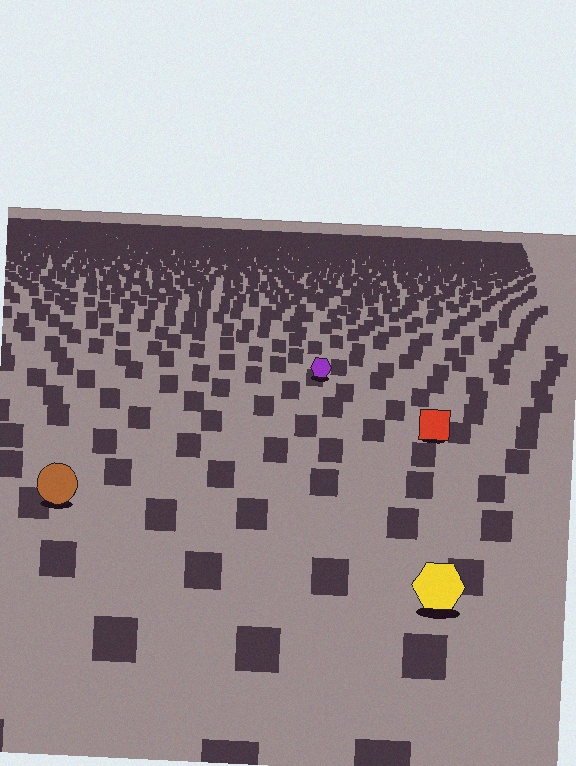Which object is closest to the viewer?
The yellow hexagon is closest. The texture marks near it are larger and more spread out.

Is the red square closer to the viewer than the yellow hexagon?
No. The yellow hexagon is closer — you can tell from the texture gradient: the ground texture is coarser near it.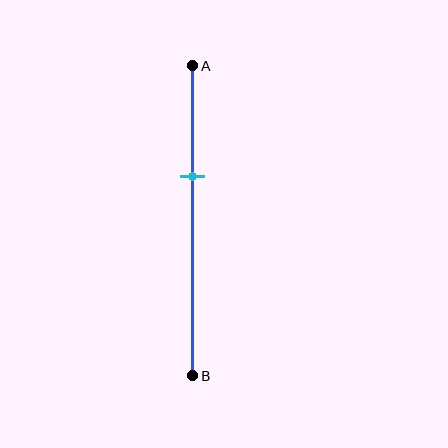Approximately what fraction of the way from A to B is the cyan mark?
The cyan mark is approximately 35% of the way from A to B.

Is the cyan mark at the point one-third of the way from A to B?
Yes, the mark is approximately at the one-third point.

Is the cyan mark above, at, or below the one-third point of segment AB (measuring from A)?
The cyan mark is approximately at the one-third point of segment AB.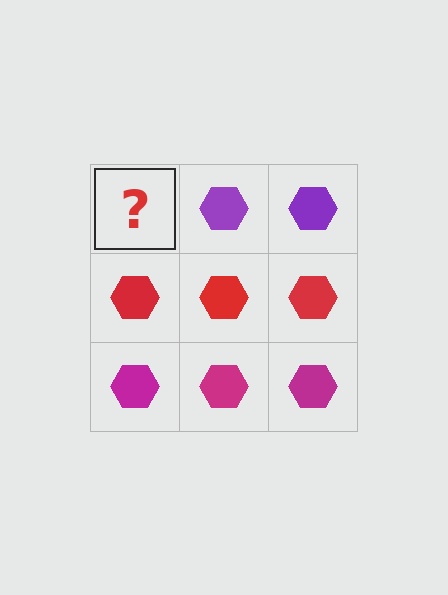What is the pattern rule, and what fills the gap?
The rule is that each row has a consistent color. The gap should be filled with a purple hexagon.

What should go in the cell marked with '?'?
The missing cell should contain a purple hexagon.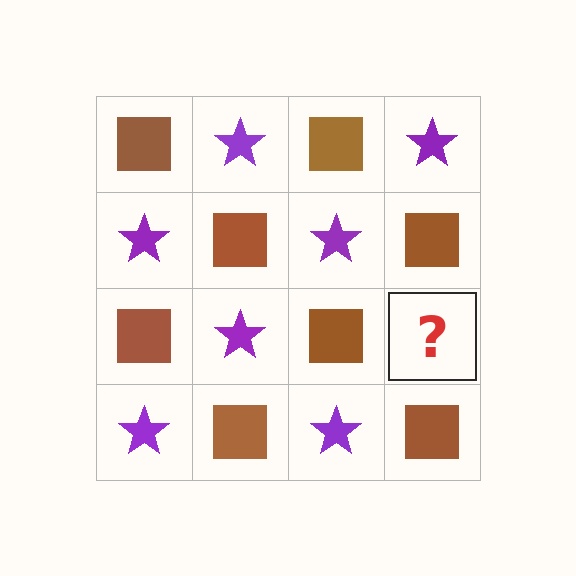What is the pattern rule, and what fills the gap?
The rule is that it alternates brown square and purple star in a checkerboard pattern. The gap should be filled with a purple star.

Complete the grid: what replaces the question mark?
The question mark should be replaced with a purple star.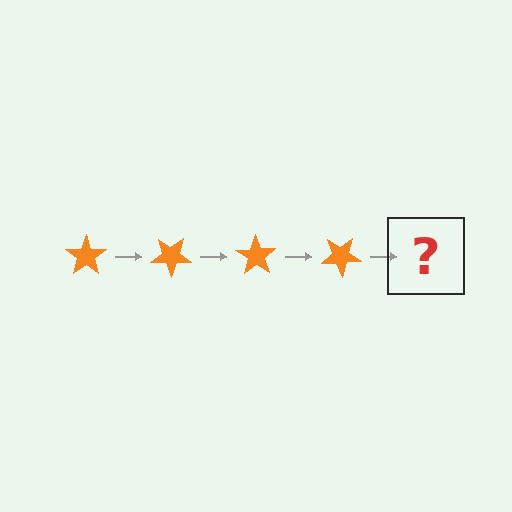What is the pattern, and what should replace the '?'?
The pattern is that the star rotates 35 degrees each step. The '?' should be an orange star rotated 140 degrees.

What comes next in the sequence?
The next element should be an orange star rotated 140 degrees.